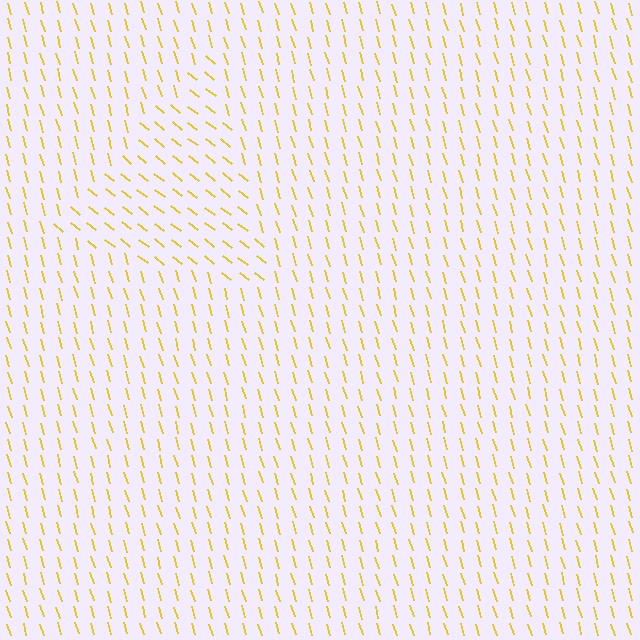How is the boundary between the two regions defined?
The boundary is defined purely by a change in line orientation (approximately 35 degrees difference). All lines are the same color and thickness.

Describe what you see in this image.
The image is filled with small yellow line segments. A triangle region in the image has lines oriented differently from the surrounding lines, creating a visible texture boundary.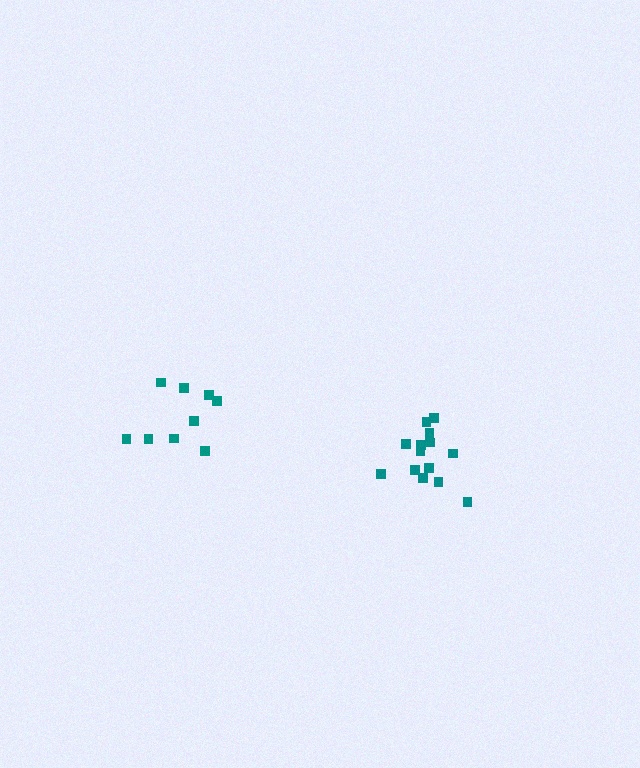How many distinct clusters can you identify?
There are 2 distinct clusters.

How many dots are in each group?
Group 1: 9 dots, Group 2: 14 dots (23 total).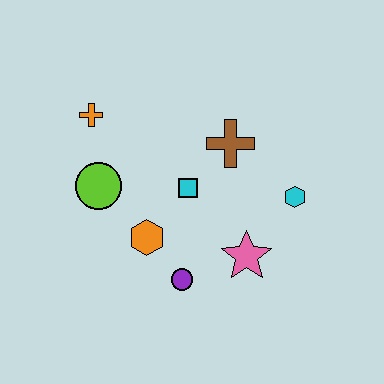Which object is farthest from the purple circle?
The orange cross is farthest from the purple circle.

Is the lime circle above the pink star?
Yes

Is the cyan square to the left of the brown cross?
Yes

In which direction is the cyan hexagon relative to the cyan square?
The cyan hexagon is to the right of the cyan square.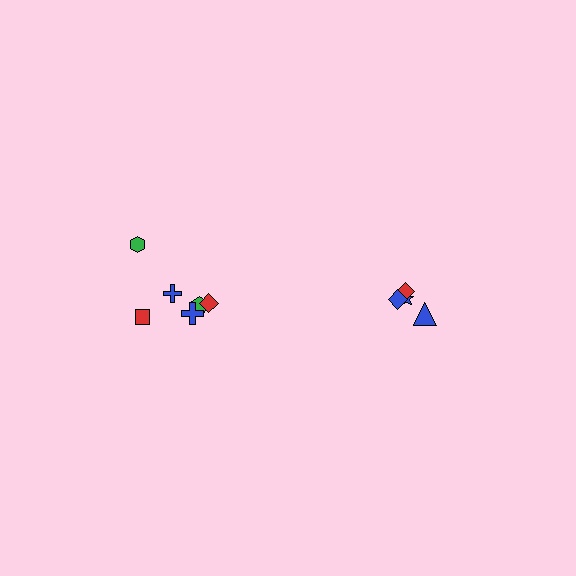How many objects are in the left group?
There are 6 objects.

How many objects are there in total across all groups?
There are 10 objects.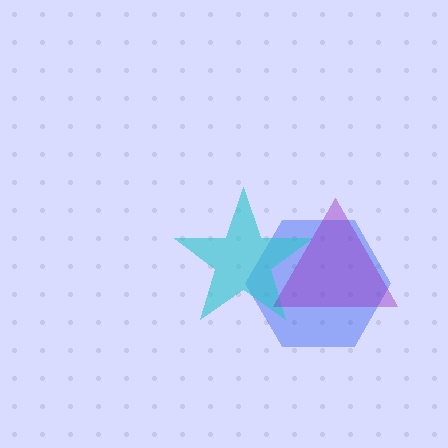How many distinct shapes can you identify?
There are 3 distinct shapes: a blue hexagon, a cyan star, a purple triangle.